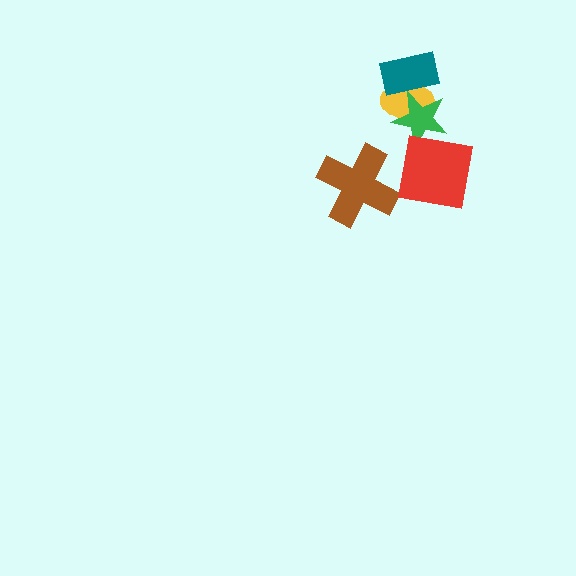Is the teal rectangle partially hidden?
Yes, it is partially covered by another shape.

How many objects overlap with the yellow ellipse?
2 objects overlap with the yellow ellipse.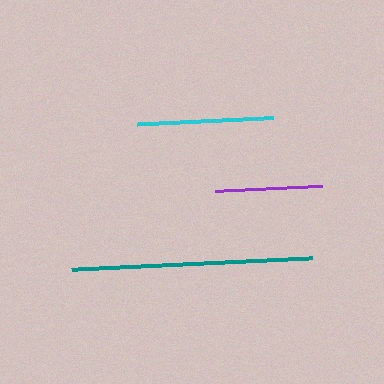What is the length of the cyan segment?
The cyan segment is approximately 136 pixels long.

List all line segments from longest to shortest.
From longest to shortest: teal, cyan, purple.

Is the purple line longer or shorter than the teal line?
The teal line is longer than the purple line.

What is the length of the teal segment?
The teal segment is approximately 241 pixels long.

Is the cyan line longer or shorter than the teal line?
The teal line is longer than the cyan line.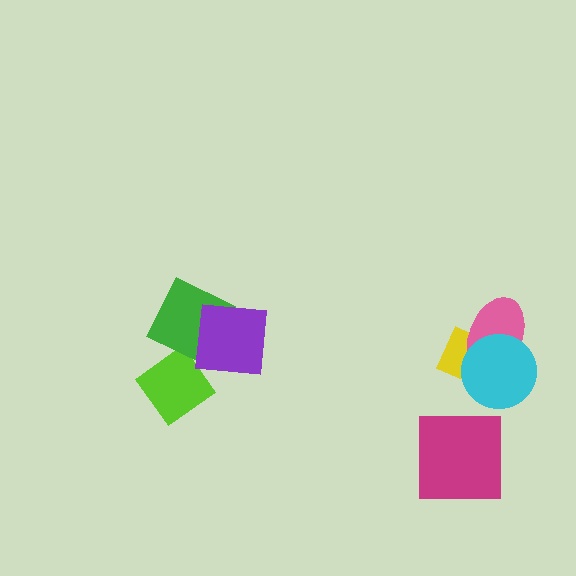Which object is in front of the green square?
The purple square is in front of the green square.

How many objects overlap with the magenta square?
0 objects overlap with the magenta square.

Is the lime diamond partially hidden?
Yes, it is partially covered by another shape.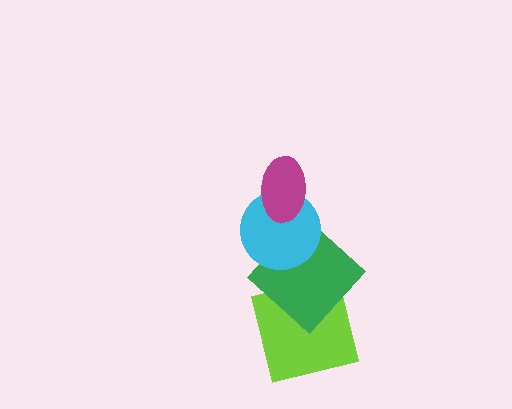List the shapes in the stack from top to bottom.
From top to bottom: the magenta ellipse, the cyan circle, the green diamond, the lime square.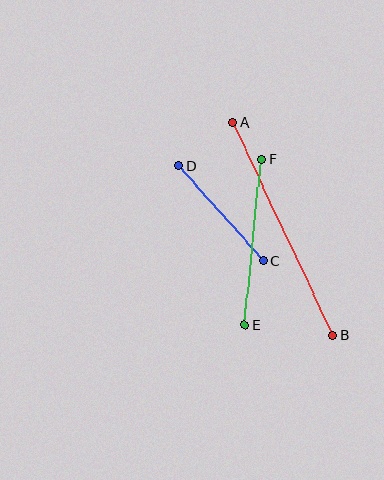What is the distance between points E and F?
The distance is approximately 167 pixels.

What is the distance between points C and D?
The distance is approximately 127 pixels.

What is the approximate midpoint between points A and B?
The midpoint is at approximately (283, 229) pixels.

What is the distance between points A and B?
The distance is approximately 235 pixels.